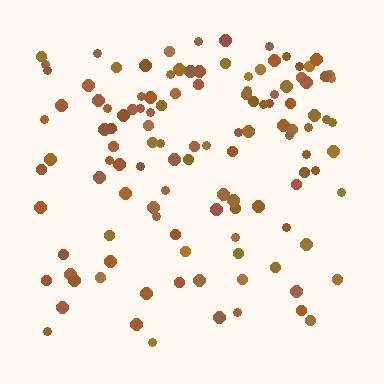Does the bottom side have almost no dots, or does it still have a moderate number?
Still a moderate number, just noticeably fewer than the top.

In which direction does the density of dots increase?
From bottom to top, with the top side densest.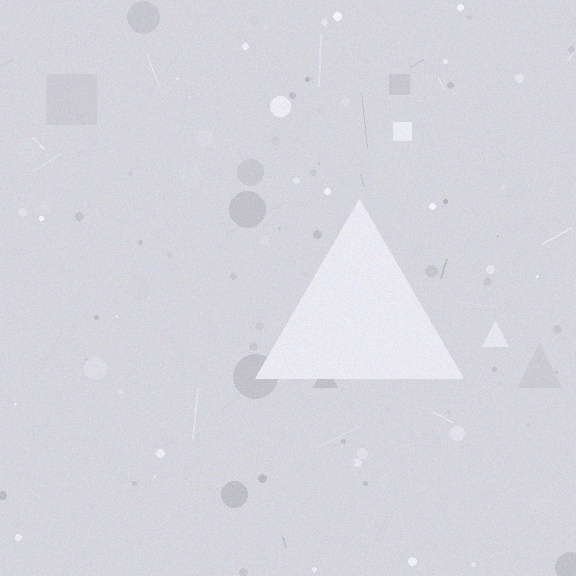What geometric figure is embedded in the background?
A triangle is embedded in the background.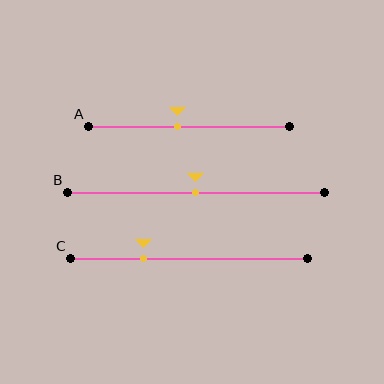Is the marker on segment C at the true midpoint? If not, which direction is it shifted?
No, the marker on segment C is shifted to the left by about 19% of the segment length.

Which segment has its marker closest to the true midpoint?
Segment B has its marker closest to the true midpoint.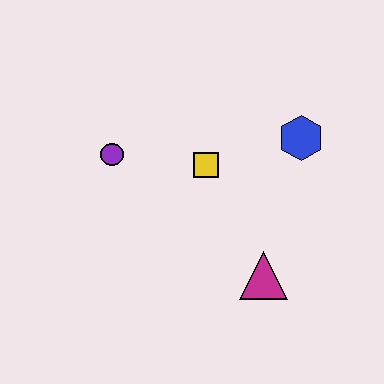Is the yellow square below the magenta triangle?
No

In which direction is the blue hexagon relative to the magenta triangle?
The blue hexagon is above the magenta triangle.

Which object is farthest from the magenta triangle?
The purple circle is farthest from the magenta triangle.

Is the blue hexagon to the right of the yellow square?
Yes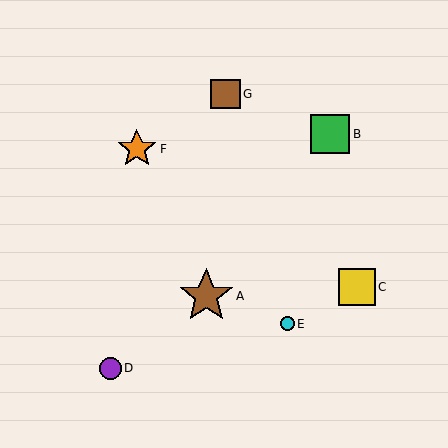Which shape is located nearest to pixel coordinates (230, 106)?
The brown square (labeled G) at (226, 94) is nearest to that location.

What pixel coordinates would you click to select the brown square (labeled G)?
Click at (226, 94) to select the brown square G.